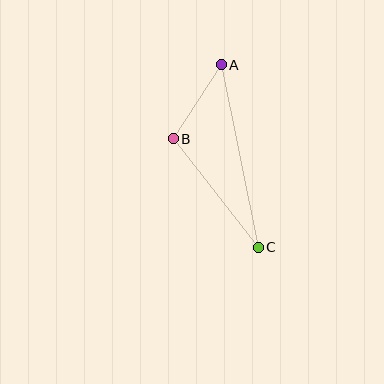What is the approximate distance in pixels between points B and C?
The distance between B and C is approximately 138 pixels.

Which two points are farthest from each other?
Points A and C are farthest from each other.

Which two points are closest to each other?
Points A and B are closest to each other.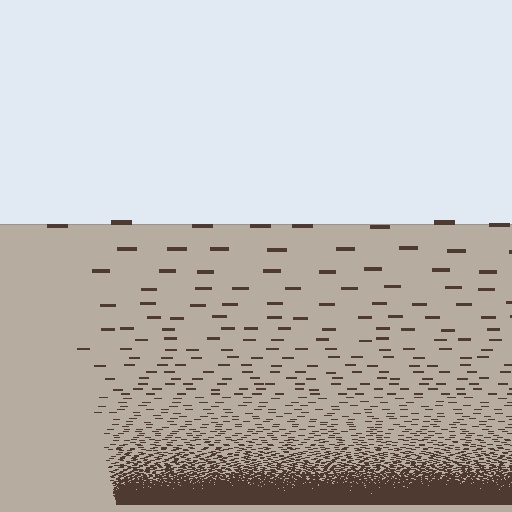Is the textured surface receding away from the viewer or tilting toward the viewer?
The surface appears to tilt toward the viewer. Texture elements get larger and sparser toward the top.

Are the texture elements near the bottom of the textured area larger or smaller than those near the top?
Smaller. The gradient is inverted — elements near the bottom are smaller and denser.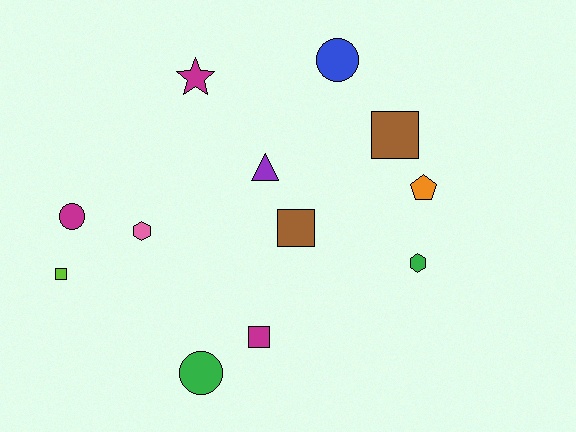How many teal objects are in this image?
There are no teal objects.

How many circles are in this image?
There are 3 circles.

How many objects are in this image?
There are 12 objects.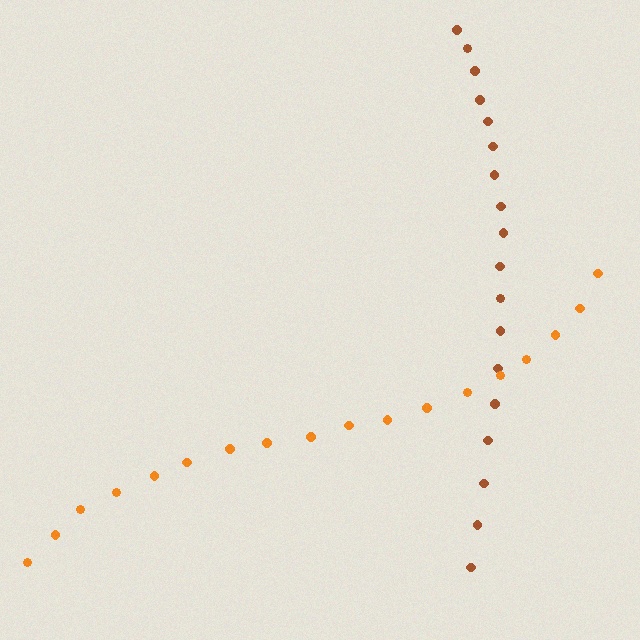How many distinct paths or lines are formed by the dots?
There are 2 distinct paths.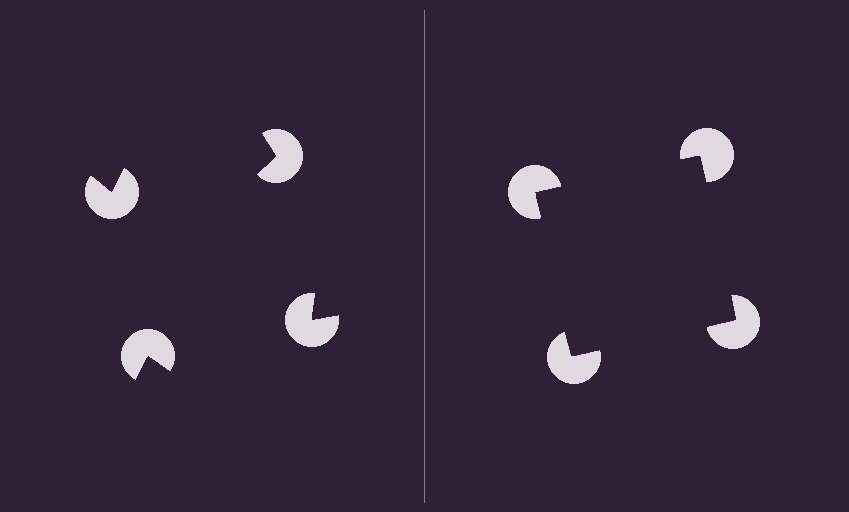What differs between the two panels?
The pac-man discs are positioned identically on both sides; only the wedge orientations differ. On the right they align to a square; on the left they are misaligned.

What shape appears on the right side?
An illusory square.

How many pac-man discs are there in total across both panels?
8 — 4 on each side.